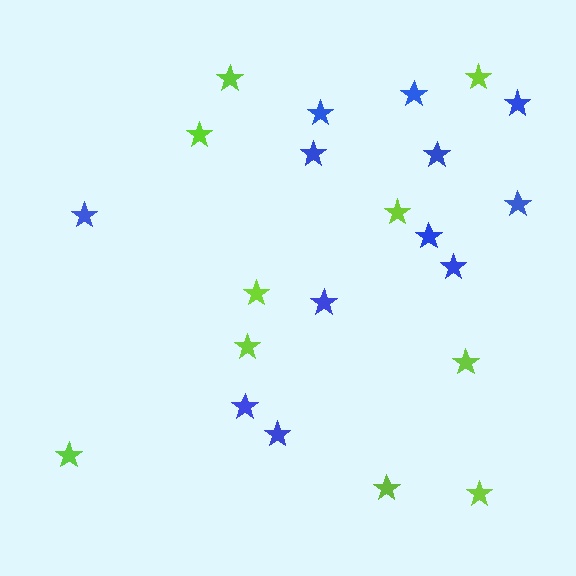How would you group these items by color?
There are 2 groups: one group of lime stars (10) and one group of blue stars (12).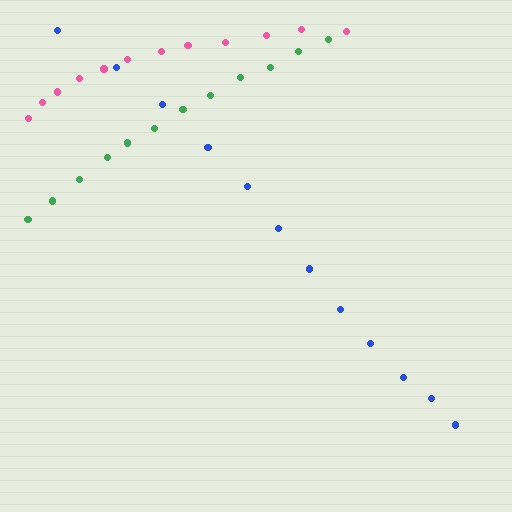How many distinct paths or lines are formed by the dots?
There are 3 distinct paths.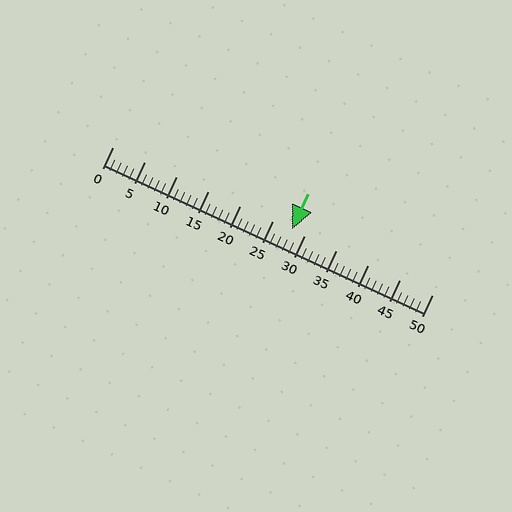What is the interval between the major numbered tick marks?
The major tick marks are spaced 5 units apart.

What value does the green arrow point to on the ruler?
The green arrow points to approximately 28.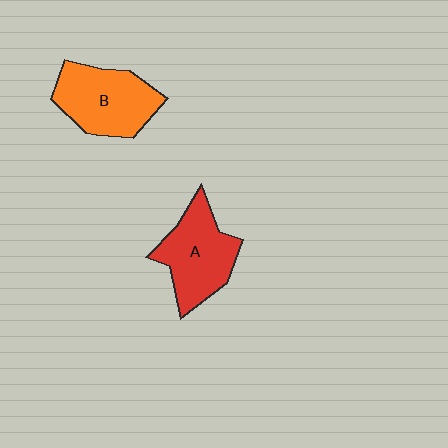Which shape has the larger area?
Shape B (orange).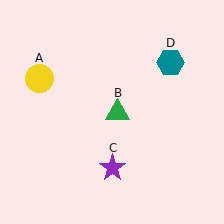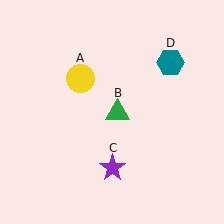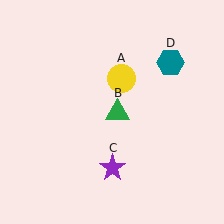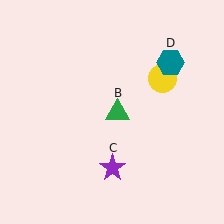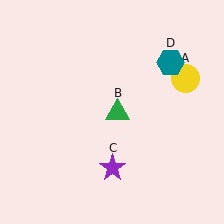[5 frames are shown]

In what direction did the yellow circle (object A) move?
The yellow circle (object A) moved right.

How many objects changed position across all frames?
1 object changed position: yellow circle (object A).